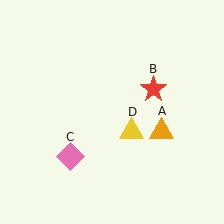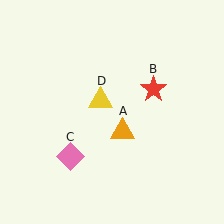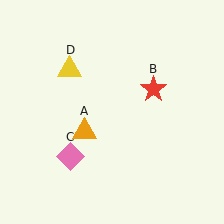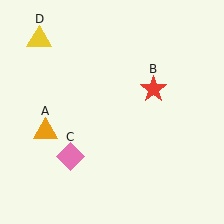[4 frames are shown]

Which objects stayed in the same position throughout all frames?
Red star (object B) and pink diamond (object C) remained stationary.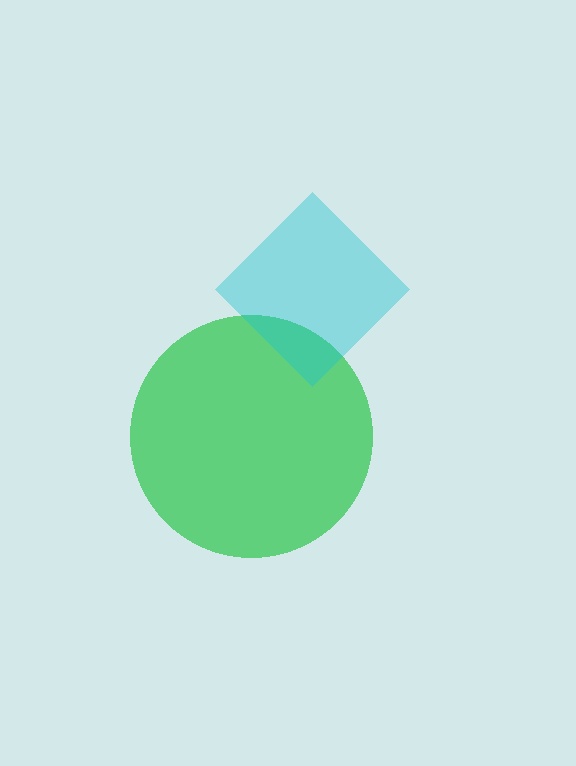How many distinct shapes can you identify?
There are 2 distinct shapes: a green circle, a cyan diamond.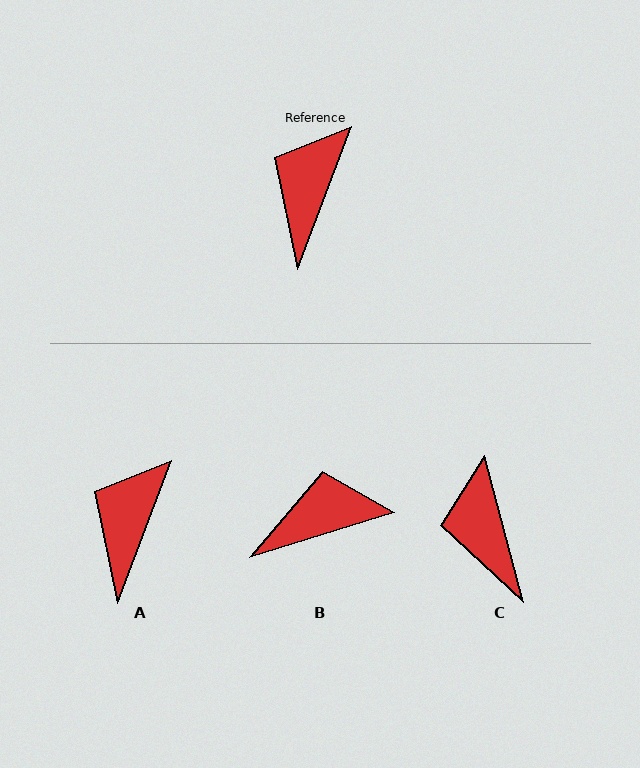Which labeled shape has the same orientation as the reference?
A.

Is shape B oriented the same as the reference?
No, it is off by about 52 degrees.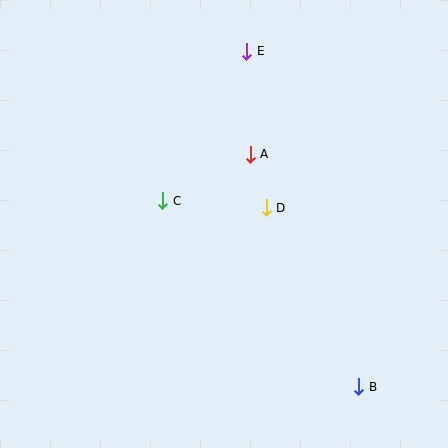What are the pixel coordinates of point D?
Point D is at (266, 208).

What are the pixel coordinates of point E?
Point E is at (247, 51).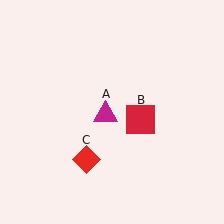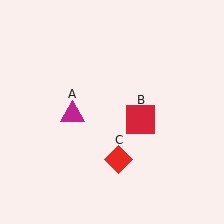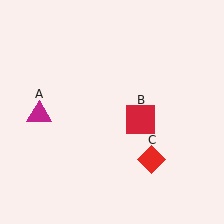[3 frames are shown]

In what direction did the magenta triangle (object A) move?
The magenta triangle (object A) moved left.